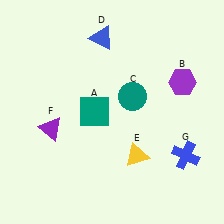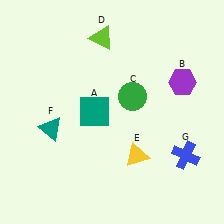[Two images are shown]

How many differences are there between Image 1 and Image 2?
There are 3 differences between the two images.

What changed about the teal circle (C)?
In Image 1, C is teal. In Image 2, it changed to green.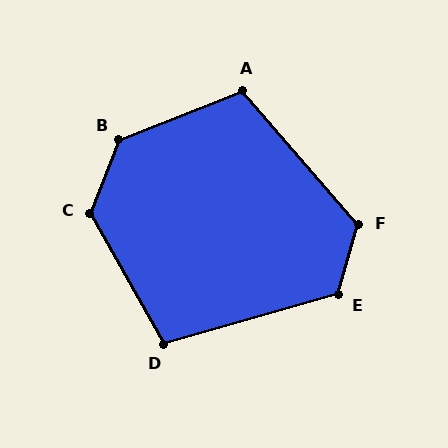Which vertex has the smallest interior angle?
D, at approximately 103 degrees.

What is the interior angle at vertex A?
Approximately 109 degrees (obtuse).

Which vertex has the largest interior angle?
B, at approximately 133 degrees.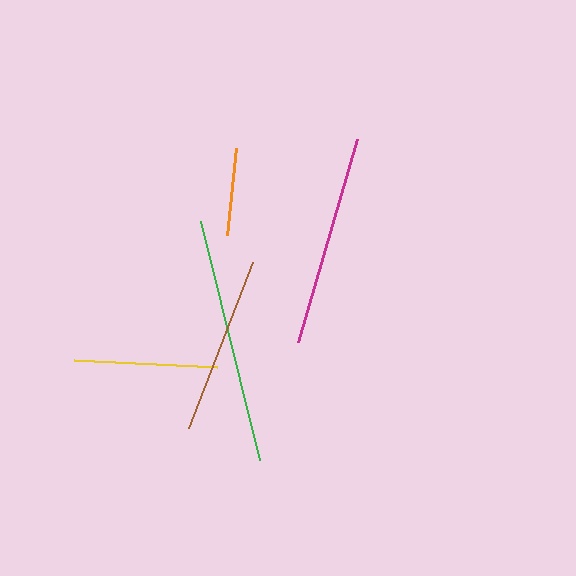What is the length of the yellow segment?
The yellow segment is approximately 143 pixels long.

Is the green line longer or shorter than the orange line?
The green line is longer than the orange line.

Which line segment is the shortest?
The orange line is the shortest at approximately 88 pixels.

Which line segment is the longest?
The green line is the longest at approximately 247 pixels.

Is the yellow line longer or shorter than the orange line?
The yellow line is longer than the orange line.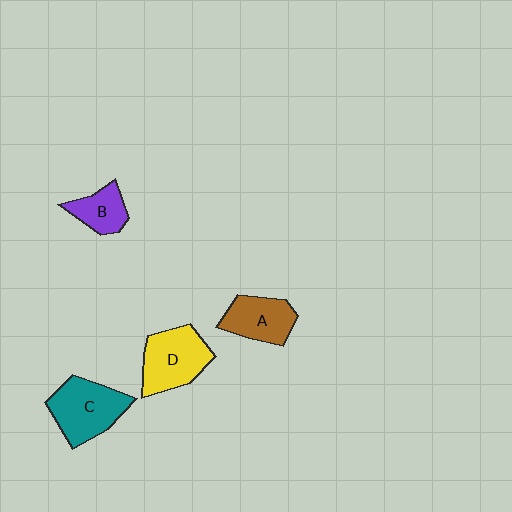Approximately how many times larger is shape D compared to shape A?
Approximately 1.3 times.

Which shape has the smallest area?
Shape B (purple).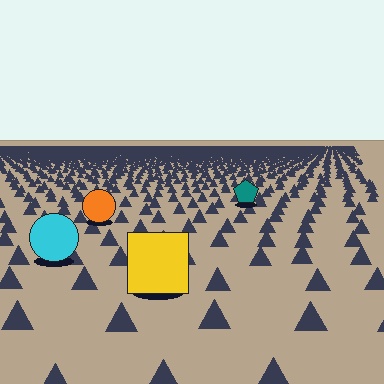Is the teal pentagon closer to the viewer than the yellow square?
No. The yellow square is closer — you can tell from the texture gradient: the ground texture is coarser near it.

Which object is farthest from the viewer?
The teal pentagon is farthest from the viewer. It appears smaller and the ground texture around it is denser.